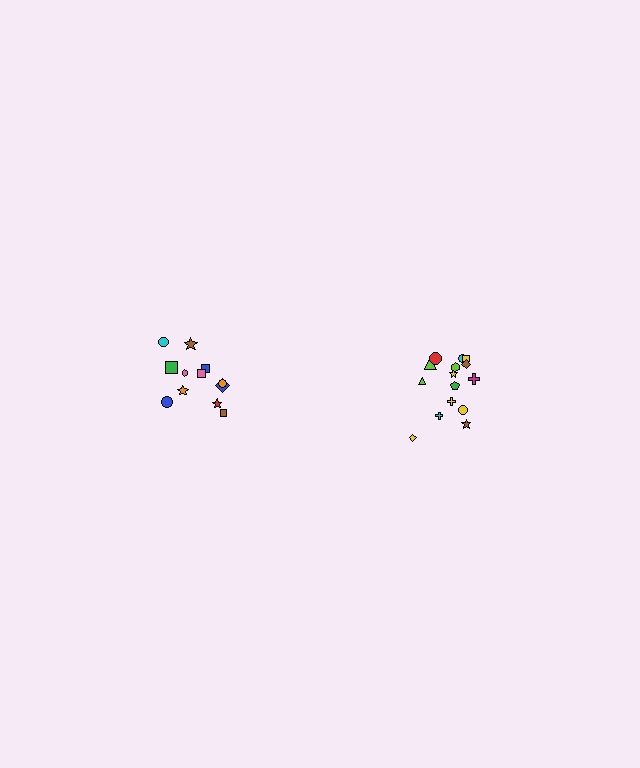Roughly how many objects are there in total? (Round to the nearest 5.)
Roughly 25 objects in total.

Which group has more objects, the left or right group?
The right group.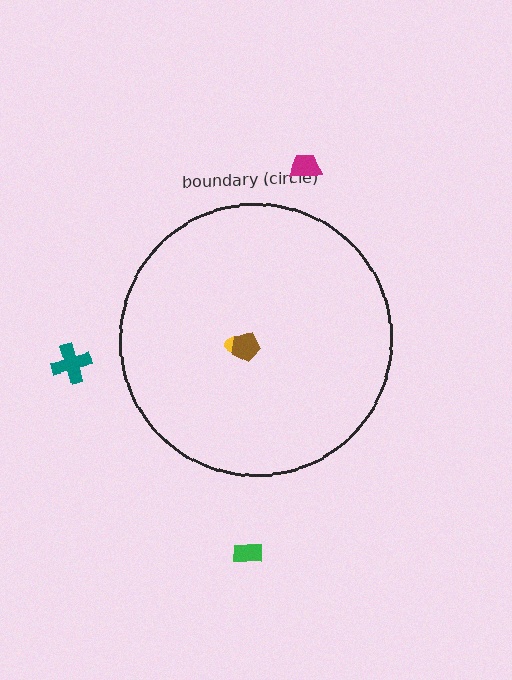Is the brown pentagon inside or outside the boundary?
Inside.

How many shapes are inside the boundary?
2 inside, 3 outside.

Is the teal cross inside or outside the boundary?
Outside.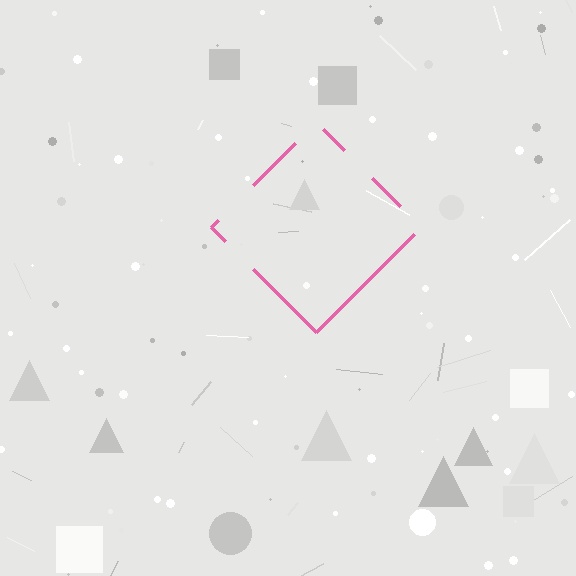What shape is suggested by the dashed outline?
The dashed outline suggests a diamond.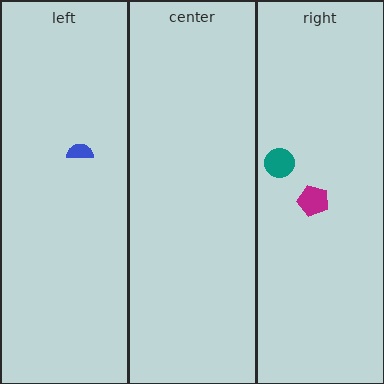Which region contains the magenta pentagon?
The right region.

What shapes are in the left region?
The blue semicircle.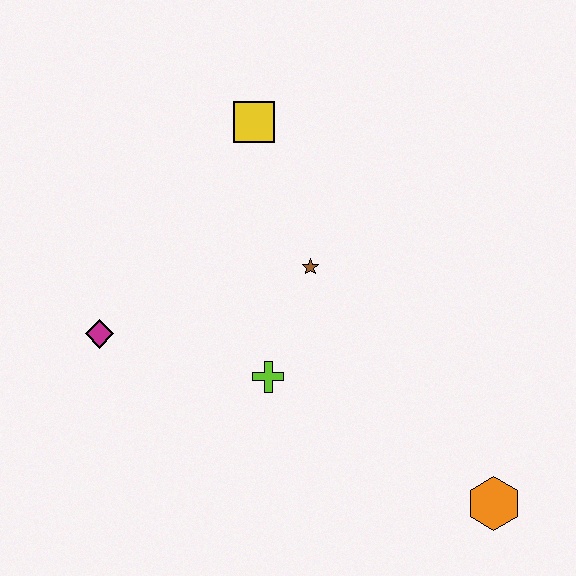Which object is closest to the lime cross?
The brown star is closest to the lime cross.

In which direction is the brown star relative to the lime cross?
The brown star is above the lime cross.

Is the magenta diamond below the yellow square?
Yes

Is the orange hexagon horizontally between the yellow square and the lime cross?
No